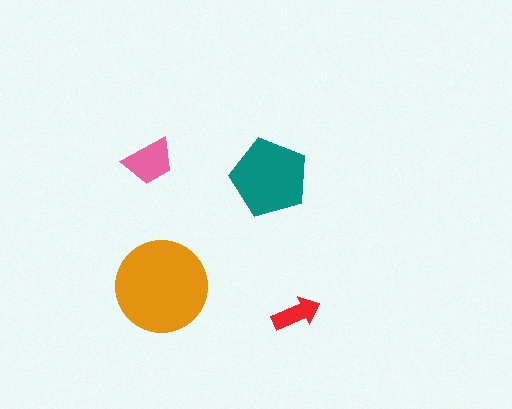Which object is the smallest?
The red arrow.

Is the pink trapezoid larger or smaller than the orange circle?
Smaller.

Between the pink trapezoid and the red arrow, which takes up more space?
The pink trapezoid.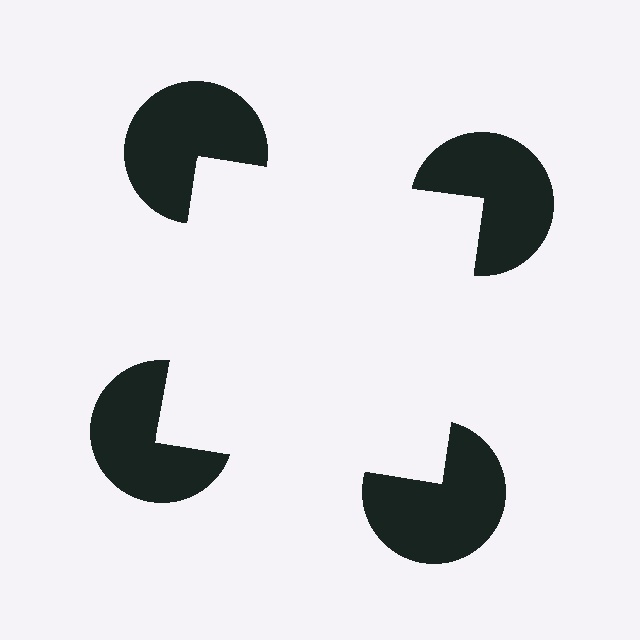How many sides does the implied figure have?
4 sides.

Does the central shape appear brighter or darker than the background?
It typically appears slightly brighter than the background, even though no actual brightness change is drawn.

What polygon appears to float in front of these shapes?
An illusory square — its edges are inferred from the aligned wedge cuts in the pac-man discs, not physically drawn.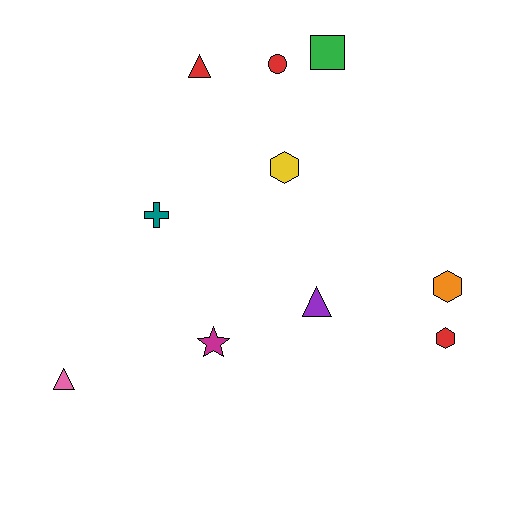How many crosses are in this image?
There is 1 cross.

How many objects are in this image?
There are 10 objects.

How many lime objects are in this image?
There are no lime objects.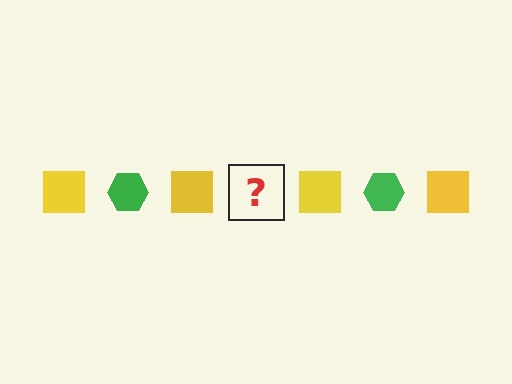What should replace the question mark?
The question mark should be replaced with a green hexagon.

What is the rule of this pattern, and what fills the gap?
The rule is that the pattern alternates between yellow square and green hexagon. The gap should be filled with a green hexagon.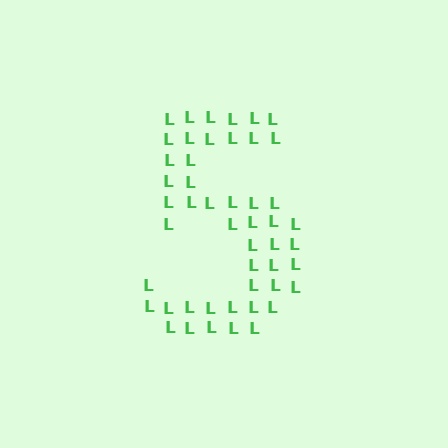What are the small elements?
The small elements are letter L's.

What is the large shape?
The large shape is the digit 5.